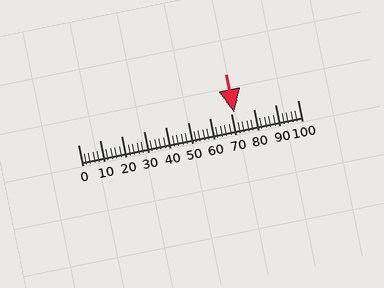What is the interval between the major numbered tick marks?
The major tick marks are spaced 10 units apart.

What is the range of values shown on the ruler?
The ruler shows values from 0 to 100.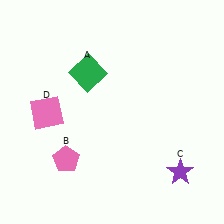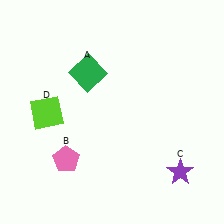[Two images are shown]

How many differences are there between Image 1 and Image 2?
There is 1 difference between the two images.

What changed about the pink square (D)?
In Image 1, D is pink. In Image 2, it changed to lime.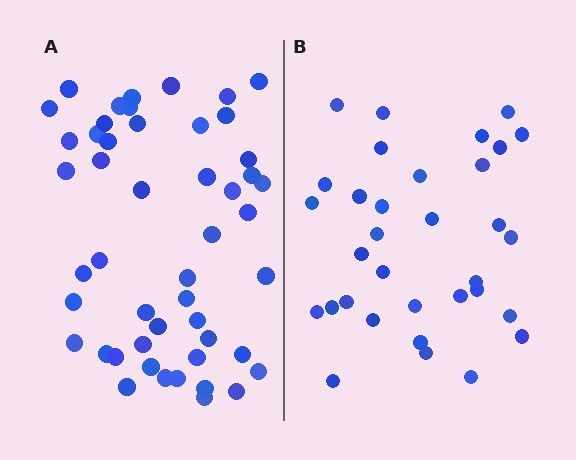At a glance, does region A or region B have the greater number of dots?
Region A (the left region) has more dots.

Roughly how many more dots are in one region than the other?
Region A has approximately 15 more dots than region B.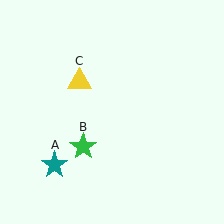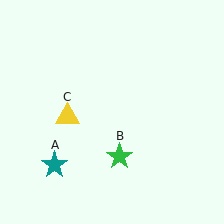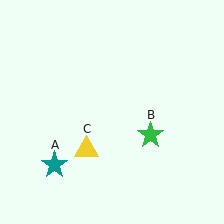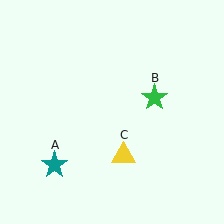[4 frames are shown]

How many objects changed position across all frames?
2 objects changed position: green star (object B), yellow triangle (object C).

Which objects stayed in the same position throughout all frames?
Teal star (object A) remained stationary.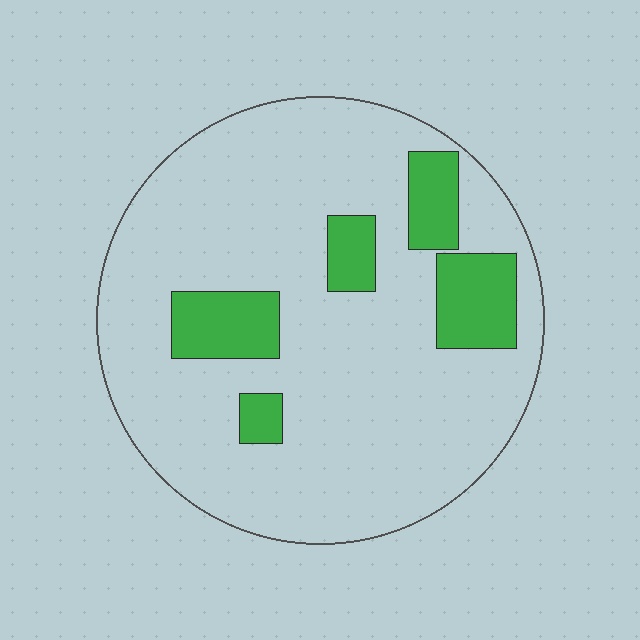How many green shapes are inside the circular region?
5.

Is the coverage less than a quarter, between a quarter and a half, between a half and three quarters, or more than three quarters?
Less than a quarter.